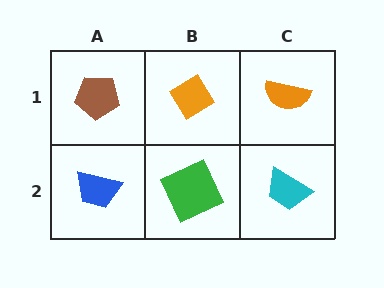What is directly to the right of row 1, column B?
An orange semicircle.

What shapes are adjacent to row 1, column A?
A blue trapezoid (row 2, column A), an orange diamond (row 1, column B).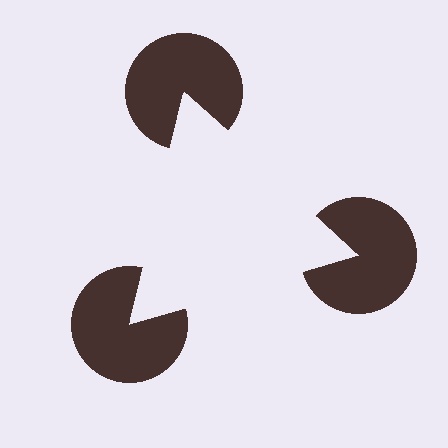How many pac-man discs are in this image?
There are 3 — one at each vertex of the illusory triangle.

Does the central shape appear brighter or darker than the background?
It typically appears slightly brighter than the background, even though no actual brightness change is drawn.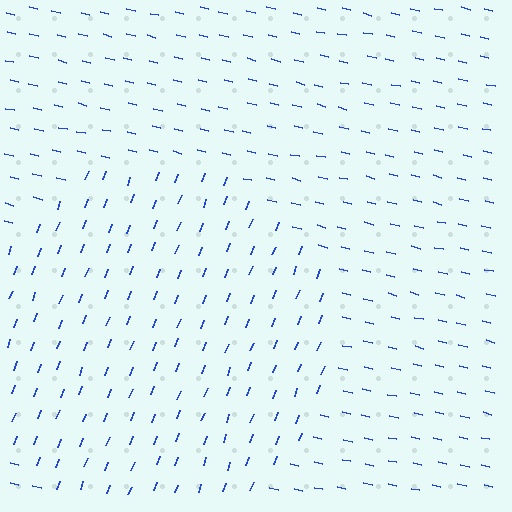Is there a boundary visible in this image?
Yes, there is a texture boundary formed by a change in line orientation.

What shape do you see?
I see a circle.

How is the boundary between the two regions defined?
The boundary is defined purely by a change in line orientation (approximately 82 degrees difference). All lines are the same color and thickness.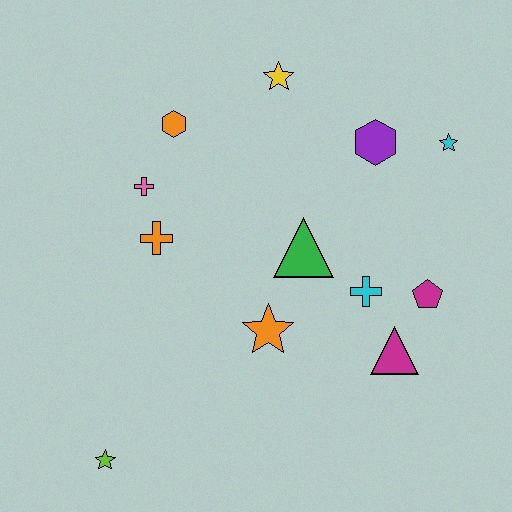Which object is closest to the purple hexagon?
The cyan star is closest to the purple hexagon.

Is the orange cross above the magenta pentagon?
Yes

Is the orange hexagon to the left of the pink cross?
No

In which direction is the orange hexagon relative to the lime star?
The orange hexagon is above the lime star.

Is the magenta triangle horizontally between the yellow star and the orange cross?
No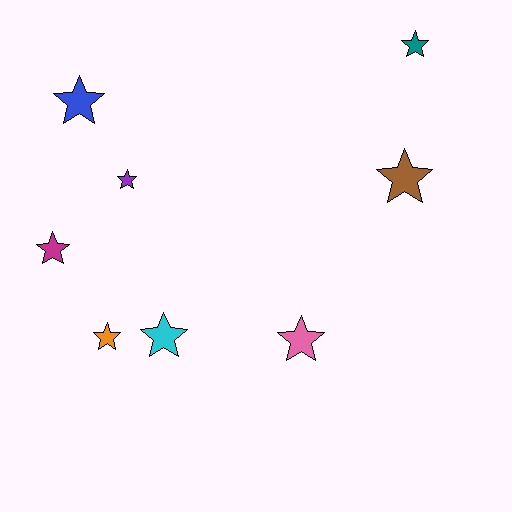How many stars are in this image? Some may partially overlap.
There are 8 stars.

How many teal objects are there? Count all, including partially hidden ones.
There is 1 teal object.